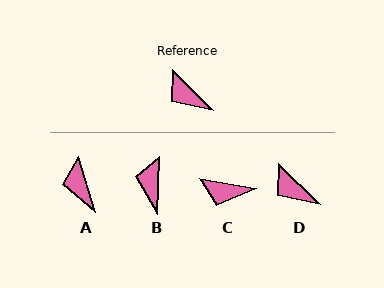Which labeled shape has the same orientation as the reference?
D.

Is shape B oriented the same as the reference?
No, it is off by about 47 degrees.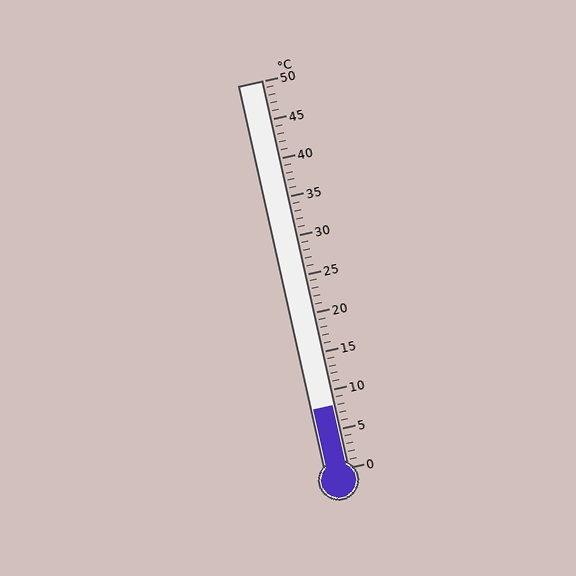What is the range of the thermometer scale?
The thermometer scale ranges from 0°C to 50°C.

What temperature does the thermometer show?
The thermometer shows approximately 8°C.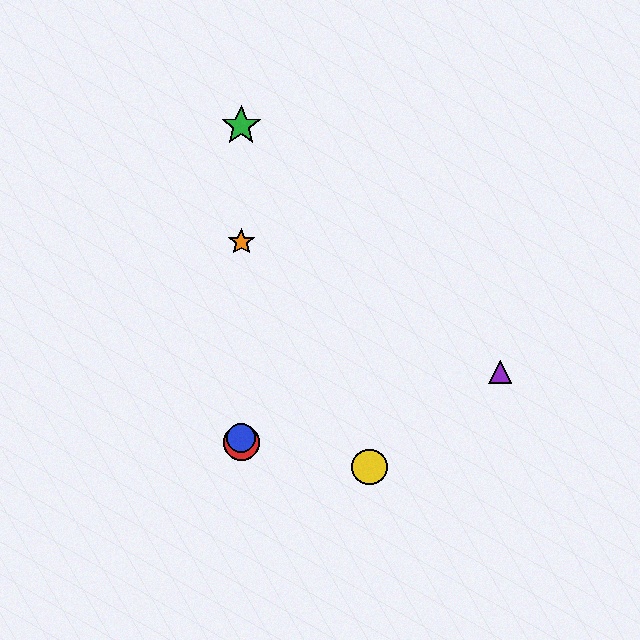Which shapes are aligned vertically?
The red circle, the blue circle, the green star, the orange star are aligned vertically.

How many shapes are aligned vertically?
4 shapes (the red circle, the blue circle, the green star, the orange star) are aligned vertically.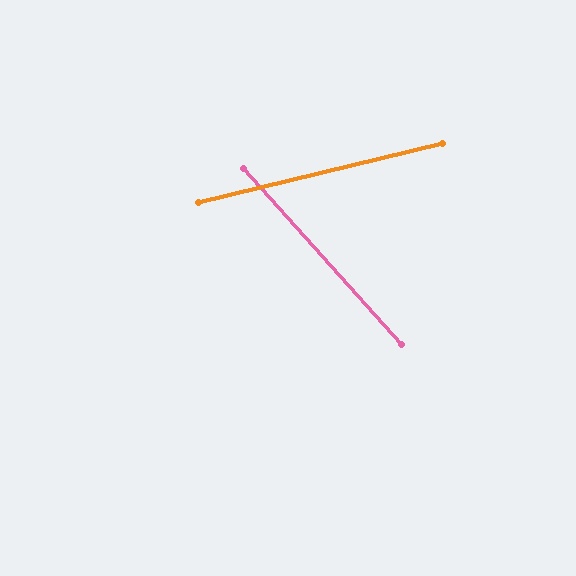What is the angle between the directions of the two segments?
Approximately 62 degrees.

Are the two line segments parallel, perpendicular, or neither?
Neither parallel nor perpendicular — they differ by about 62°.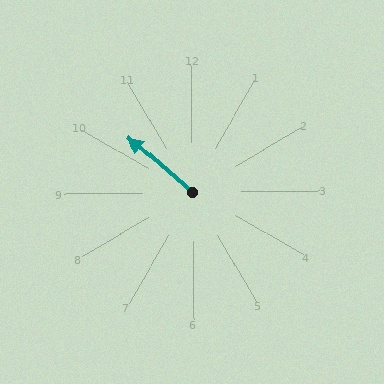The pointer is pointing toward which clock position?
Roughly 10 o'clock.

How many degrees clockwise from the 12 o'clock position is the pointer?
Approximately 311 degrees.